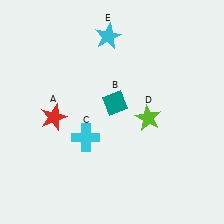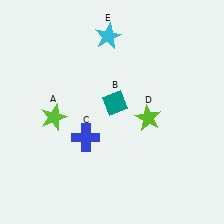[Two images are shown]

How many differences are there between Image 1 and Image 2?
There are 2 differences between the two images.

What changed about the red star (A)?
In Image 1, A is red. In Image 2, it changed to lime.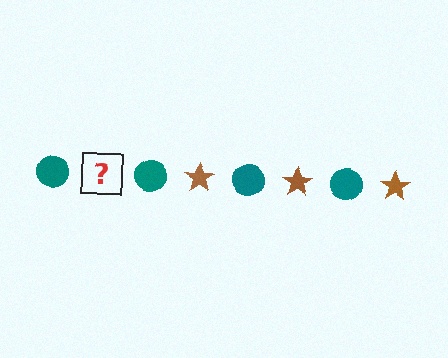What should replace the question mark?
The question mark should be replaced with a brown star.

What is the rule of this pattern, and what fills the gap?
The rule is that the pattern alternates between teal circle and brown star. The gap should be filled with a brown star.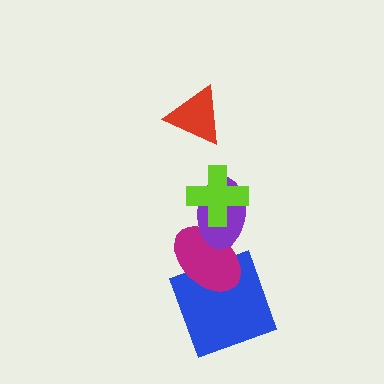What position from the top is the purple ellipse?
The purple ellipse is 3rd from the top.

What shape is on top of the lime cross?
The red triangle is on top of the lime cross.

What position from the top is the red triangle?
The red triangle is 1st from the top.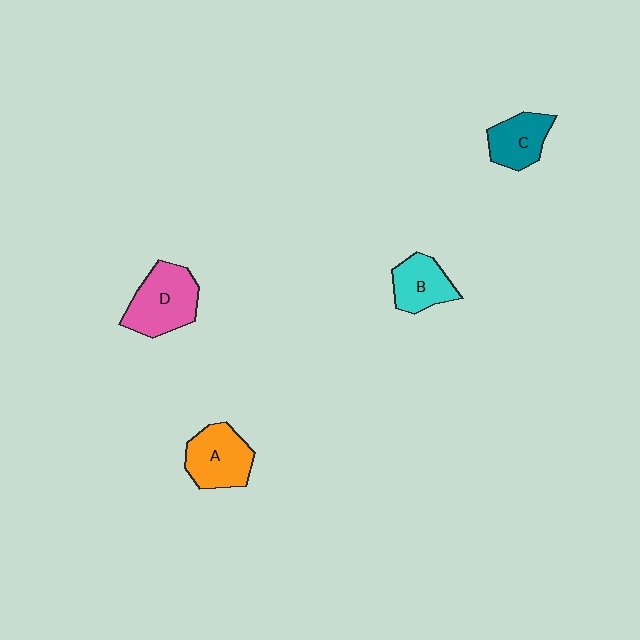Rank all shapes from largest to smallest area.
From largest to smallest: D (pink), A (orange), B (cyan), C (teal).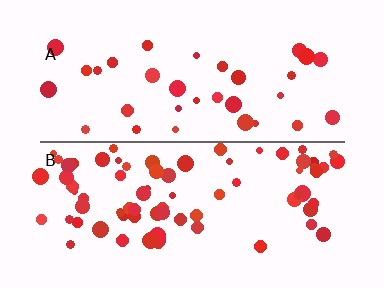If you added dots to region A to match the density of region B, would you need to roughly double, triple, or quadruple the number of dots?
Approximately double.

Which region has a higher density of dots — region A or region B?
B (the bottom).